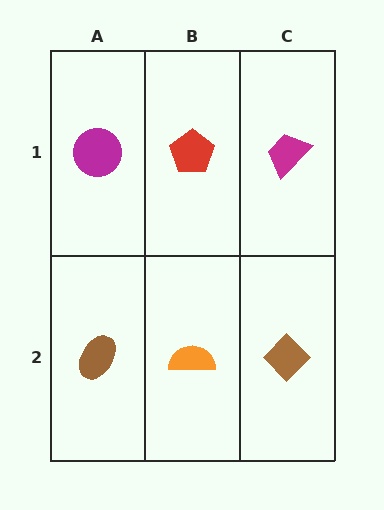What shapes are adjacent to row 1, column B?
An orange semicircle (row 2, column B), a magenta circle (row 1, column A), a magenta trapezoid (row 1, column C).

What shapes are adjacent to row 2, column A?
A magenta circle (row 1, column A), an orange semicircle (row 2, column B).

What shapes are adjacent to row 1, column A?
A brown ellipse (row 2, column A), a red pentagon (row 1, column B).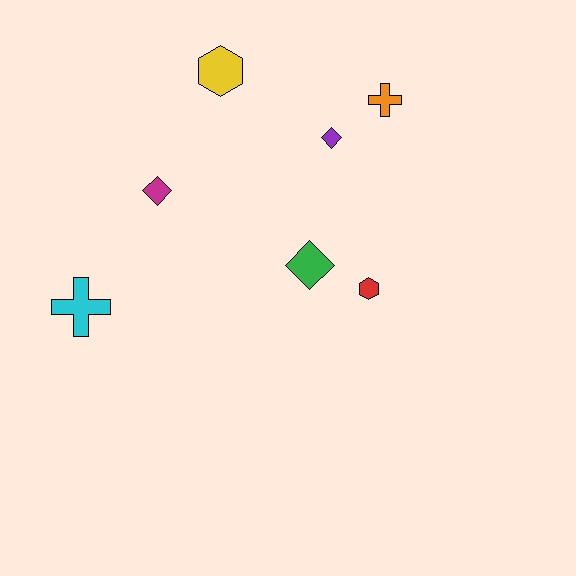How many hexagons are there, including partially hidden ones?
There are 2 hexagons.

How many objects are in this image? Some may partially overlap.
There are 7 objects.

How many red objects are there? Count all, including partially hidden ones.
There is 1 red object.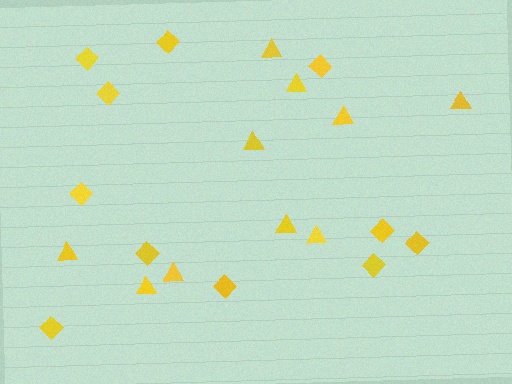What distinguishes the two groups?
There are 2 groups: one group of triangles (10) and one group of diamonds (11).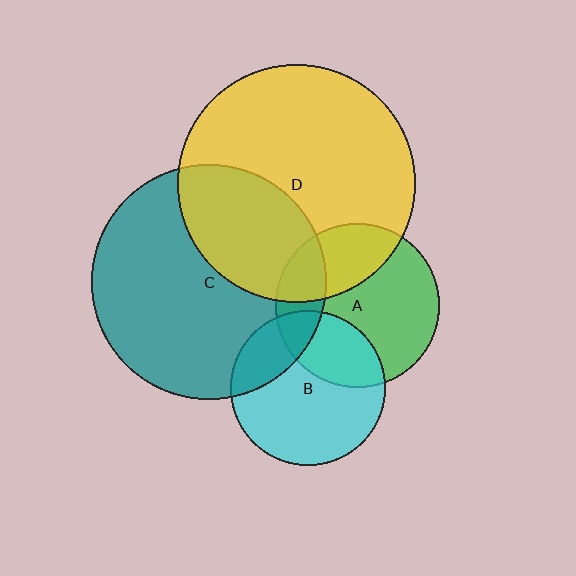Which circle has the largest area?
Circle D (yellow).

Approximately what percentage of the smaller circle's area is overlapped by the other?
Approximately 30%.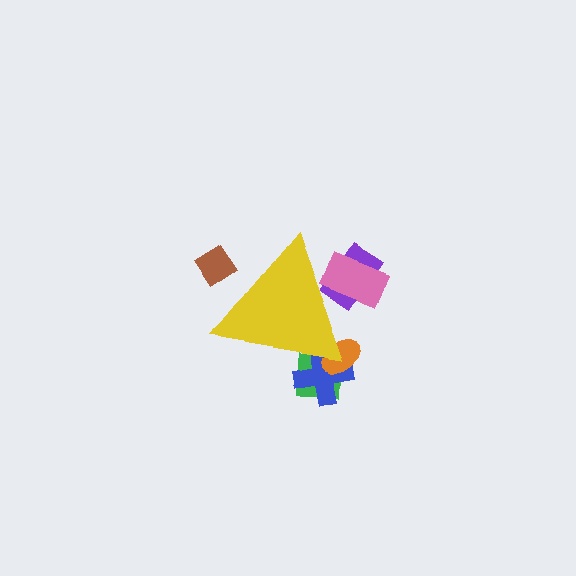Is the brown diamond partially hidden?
Yes, the brown diamond is partially hidden behind the yellow triangle.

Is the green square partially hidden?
Yes, the green square is partially hidden behind the yellow triangle.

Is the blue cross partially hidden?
Yes, the blue cross is partially hidden behind the yellow triangle.